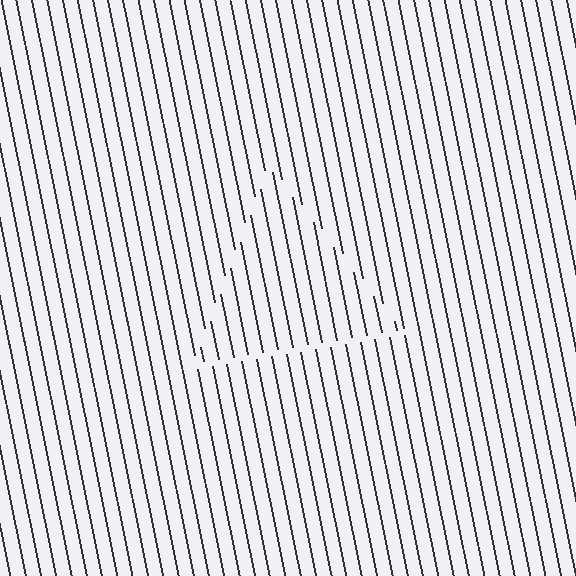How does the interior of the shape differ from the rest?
The interior of the shape contains the same grating, shifted by half a period — the contour is defined by the phase discontinuity where line-ends from the inner and outer gratings abut.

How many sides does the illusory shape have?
3 sides — the line-ends trace a triangle.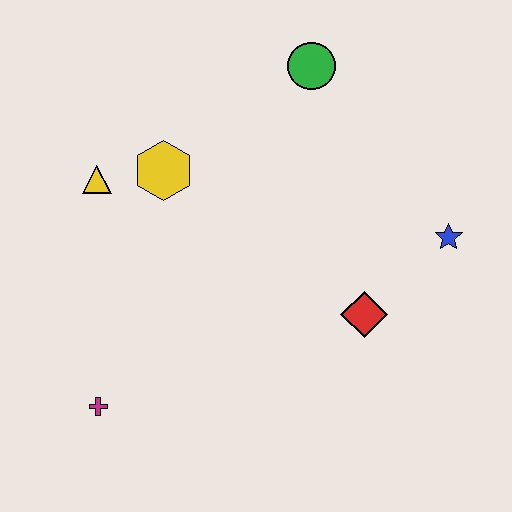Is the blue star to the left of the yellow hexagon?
No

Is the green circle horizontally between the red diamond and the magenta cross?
Yes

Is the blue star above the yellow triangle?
No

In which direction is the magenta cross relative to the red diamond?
The magenta cross is to the left of the red diamond.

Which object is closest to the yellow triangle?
The yellow hexagon is closest to the yellow triangle.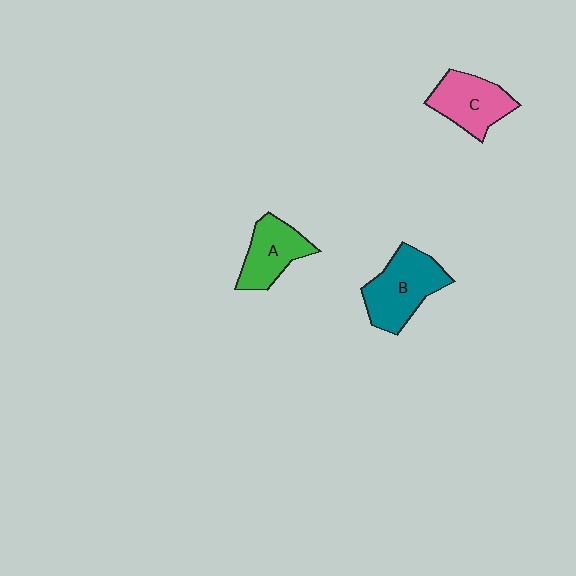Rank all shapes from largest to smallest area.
From largest to smallest: B (teal), C (pink), A (green).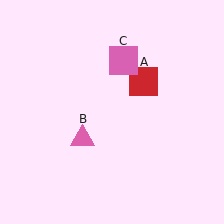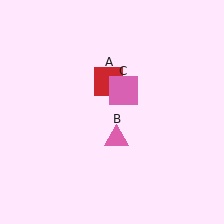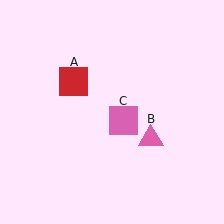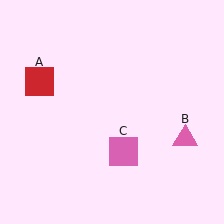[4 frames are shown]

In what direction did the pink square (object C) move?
The pink square (object C) moved down.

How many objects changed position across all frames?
3 objects changed position: red square (object A), pink triangle (object B), pink square (object C).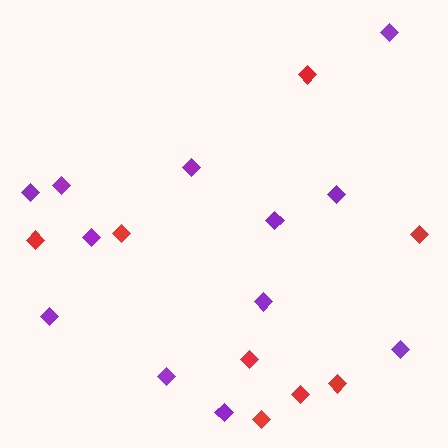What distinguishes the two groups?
There are 2 groups: one group of purple diamonds (12) and one group of red diamonds (8).